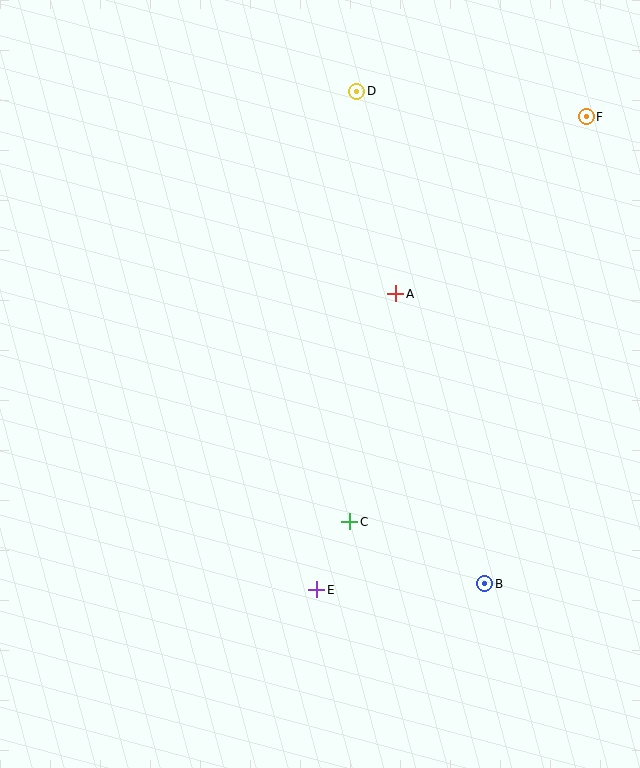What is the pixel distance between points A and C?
The distance between A and C is 233 pixels.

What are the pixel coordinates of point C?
Point C is at (350, 522).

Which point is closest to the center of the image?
Point A at (396, 294) is closest to the center.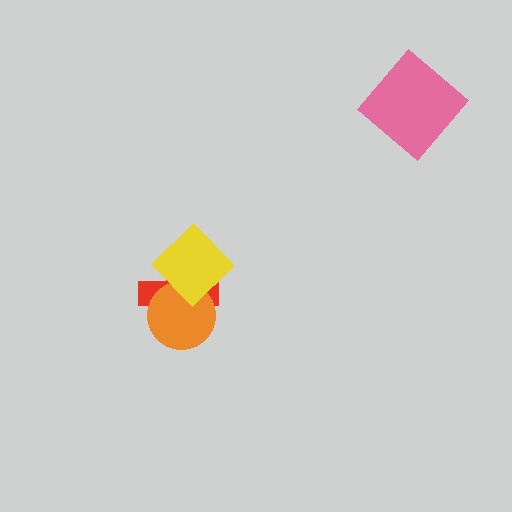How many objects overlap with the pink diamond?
0 objects overlap with the pink diamond.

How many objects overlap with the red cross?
2 objects overlap with the red cross.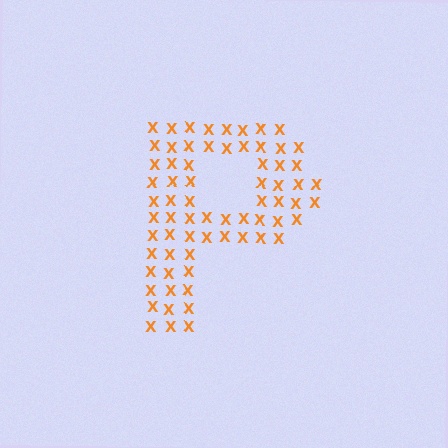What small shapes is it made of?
It is made of small letter X's.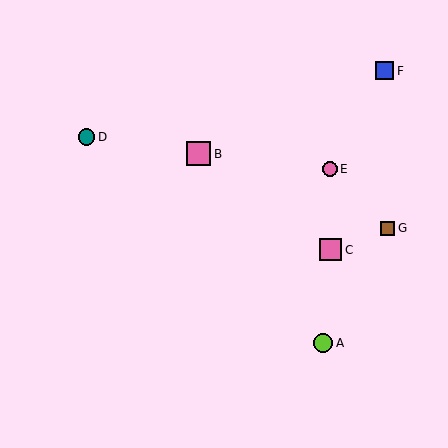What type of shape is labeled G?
Shape G is a brown square.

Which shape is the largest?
The pink square (labeled B) is the largest.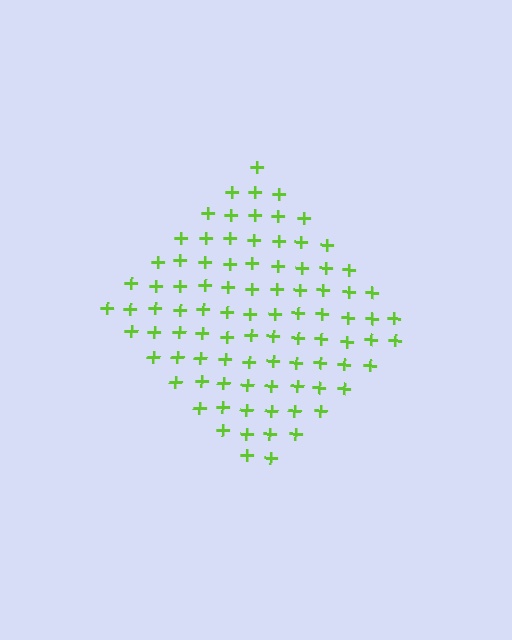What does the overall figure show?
The overall figure shows a diamond.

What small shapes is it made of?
It is made of small plus signs.